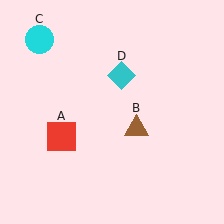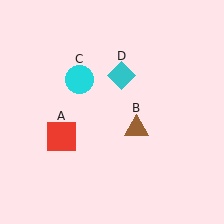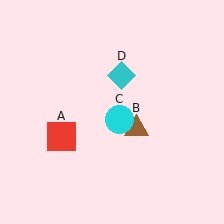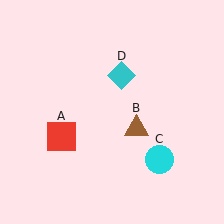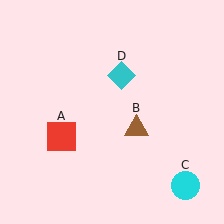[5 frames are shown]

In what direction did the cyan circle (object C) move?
The cyan circle (object C) moved down and to the right.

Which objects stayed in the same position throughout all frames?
Red square (object A) and brown triangle (object B) and cyan diamond (object D) remained stationary.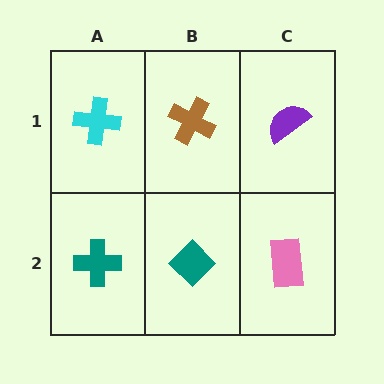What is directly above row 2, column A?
A cyan cross.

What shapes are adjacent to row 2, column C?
A purple semicircle (row 1, column C), a teal diamond (row 2, column B).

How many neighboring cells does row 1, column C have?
2.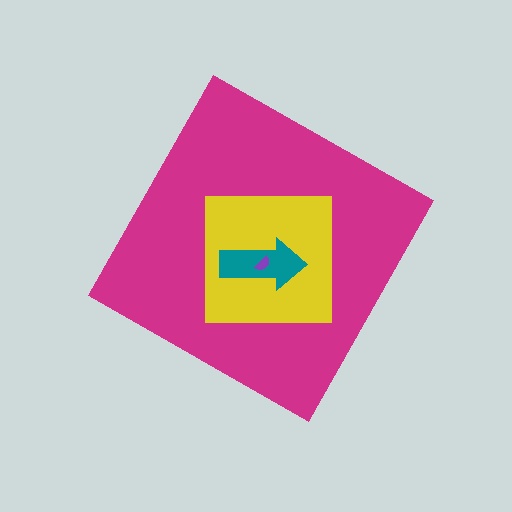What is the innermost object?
The purple semicircle.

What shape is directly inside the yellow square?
The teal arrow.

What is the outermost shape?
The magenta diamond.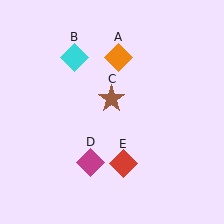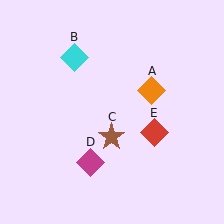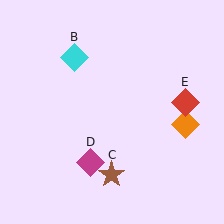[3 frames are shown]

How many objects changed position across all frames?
3 objects changed position: orange diamond (object A), brown star (object C), red diamond (object E).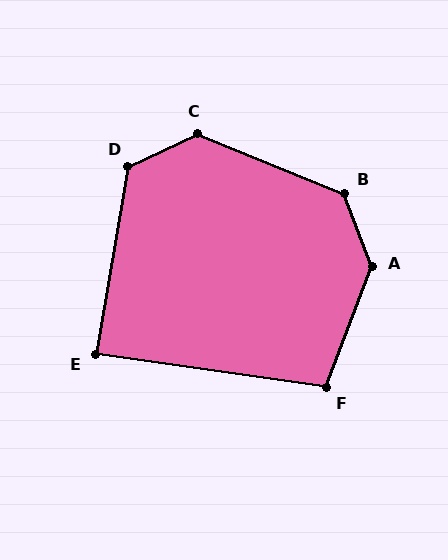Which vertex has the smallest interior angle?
E, at approximately 88 degrees.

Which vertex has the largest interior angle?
A, at approximately 139 degrees.